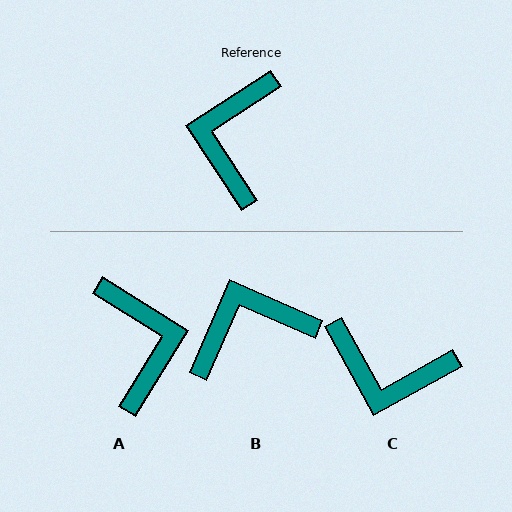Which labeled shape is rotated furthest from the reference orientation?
A, about 155 degrees away.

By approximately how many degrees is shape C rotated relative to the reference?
Approximately 86 degrees counter-clockwise.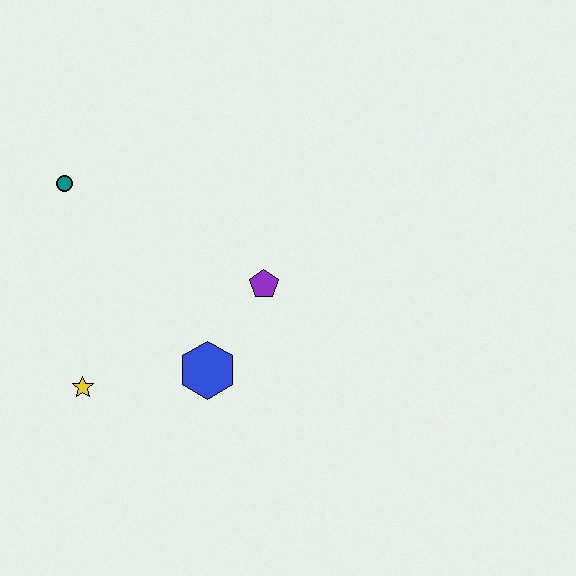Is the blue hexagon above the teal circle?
No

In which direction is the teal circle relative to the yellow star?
The teal circle is above the yellow star.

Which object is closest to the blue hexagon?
The purple pentagon is closest to the blue hexagon.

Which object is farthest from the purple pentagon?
The teal circle is farthest from the purple pentagon.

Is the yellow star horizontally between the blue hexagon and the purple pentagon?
No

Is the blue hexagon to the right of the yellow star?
Yes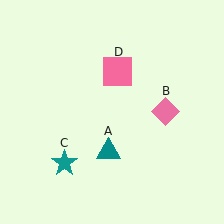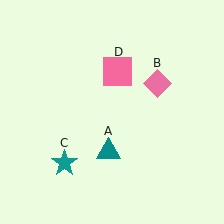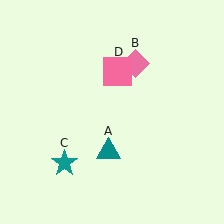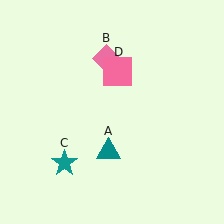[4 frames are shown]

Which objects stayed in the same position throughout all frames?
Teal triangle (object A) and teal star (object C) and pink square (object D) remained stationary.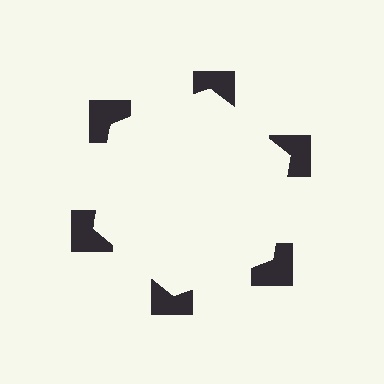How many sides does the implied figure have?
6 sides.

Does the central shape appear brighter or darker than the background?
It typically appears slightly brighter than the background, even though no actual brightness change is drawn.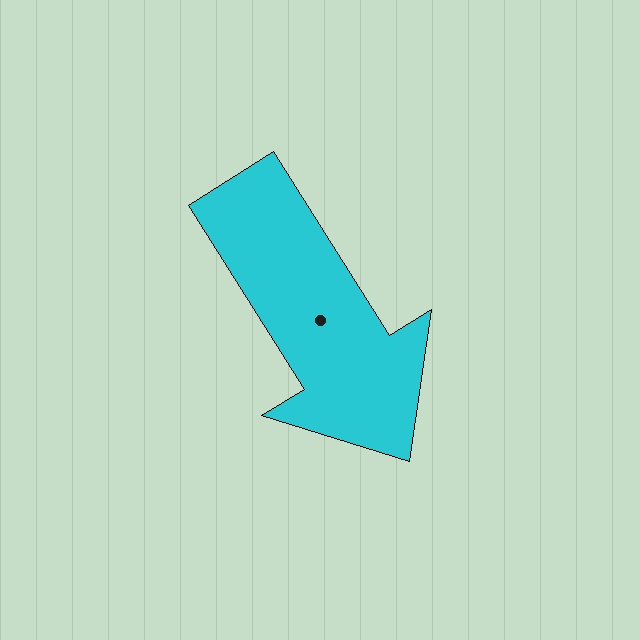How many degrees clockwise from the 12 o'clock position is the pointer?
Approximately 148 degrees.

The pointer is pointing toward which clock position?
Roughly 5 o'clock.